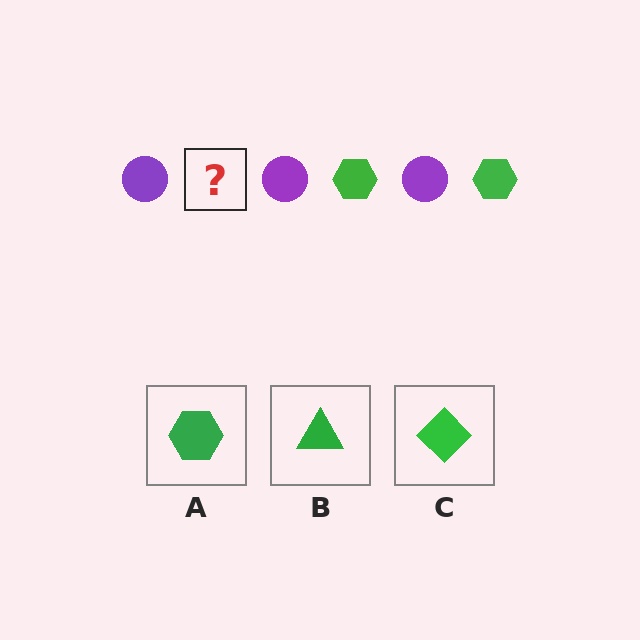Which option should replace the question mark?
Option A.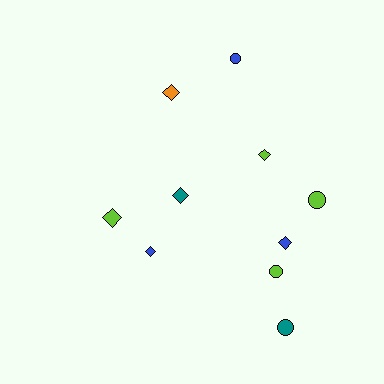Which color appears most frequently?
Lime, with 4 objects.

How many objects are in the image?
There are 10 objects.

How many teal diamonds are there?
There is 1 teal diamond.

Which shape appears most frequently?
Diamond, with 6 objects.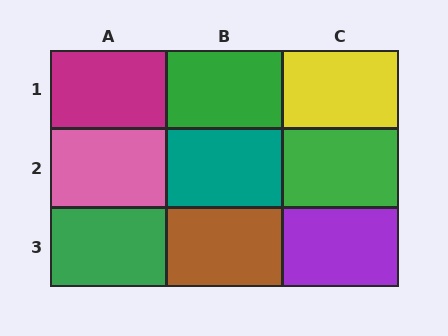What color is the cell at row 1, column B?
Green.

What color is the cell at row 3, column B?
Brown.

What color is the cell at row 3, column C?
Purple.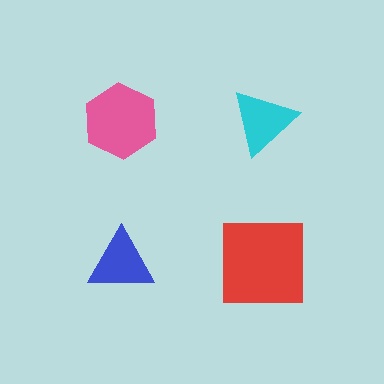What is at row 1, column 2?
A cyan triangle.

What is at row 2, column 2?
A red square.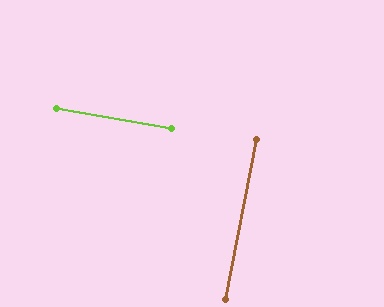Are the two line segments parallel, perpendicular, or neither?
Perpendicular — they meet at approximately 90°.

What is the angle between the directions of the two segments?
Approximately 90 degrees.